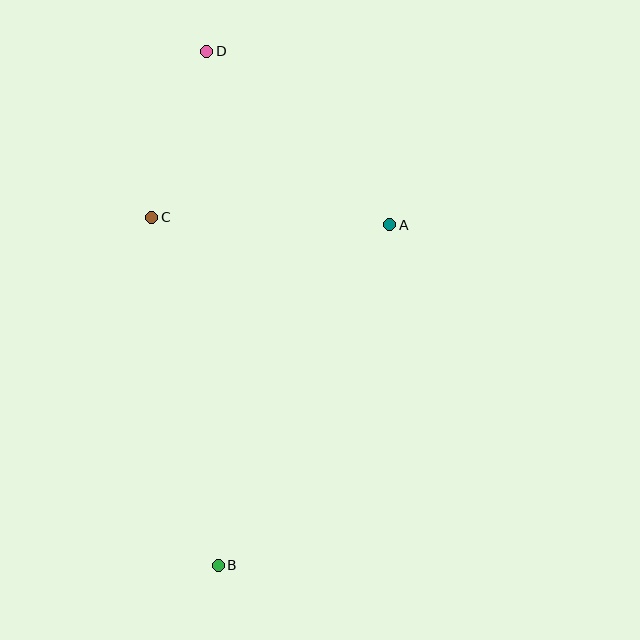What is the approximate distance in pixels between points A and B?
The distance between A and B is approximately 381 pixels.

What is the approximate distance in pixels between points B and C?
The distance between B and C is approximately 354 pixels.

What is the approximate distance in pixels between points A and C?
The distance between A and C is approximately 238 pixels.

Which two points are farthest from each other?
Points B and D are farthest from each other.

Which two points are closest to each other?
Points C and D are closest to each other.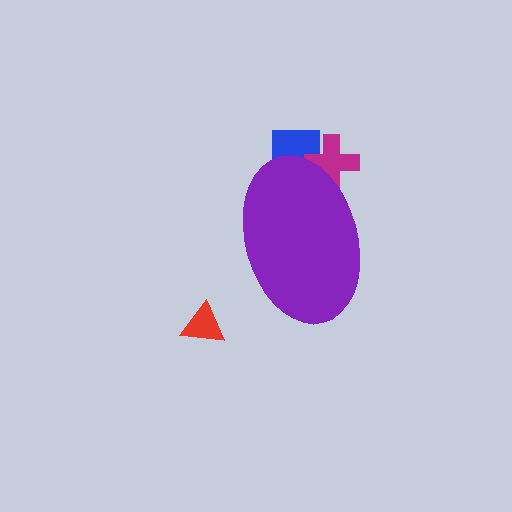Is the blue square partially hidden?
Yes, the blue square is partially hidden behind the purple ellipse.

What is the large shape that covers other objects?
A purple ellipse.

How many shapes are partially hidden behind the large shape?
2 shapes are partially hidden.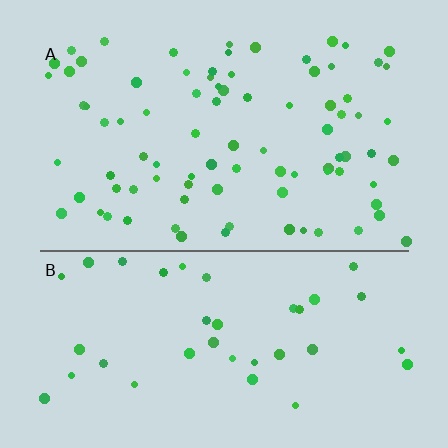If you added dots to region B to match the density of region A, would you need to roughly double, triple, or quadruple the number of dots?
Approximately double.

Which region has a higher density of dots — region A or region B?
A (the top).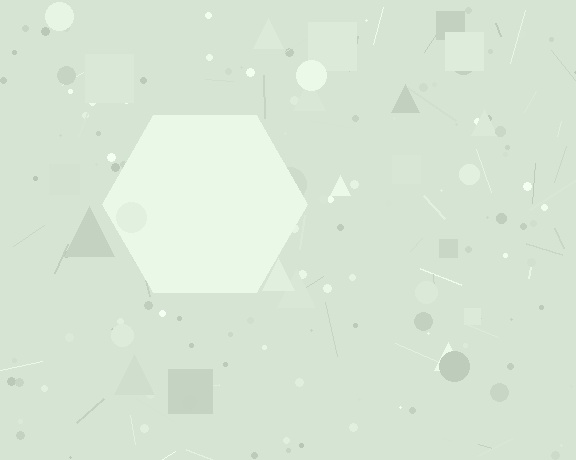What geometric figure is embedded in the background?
A hexagon is embedded in the background.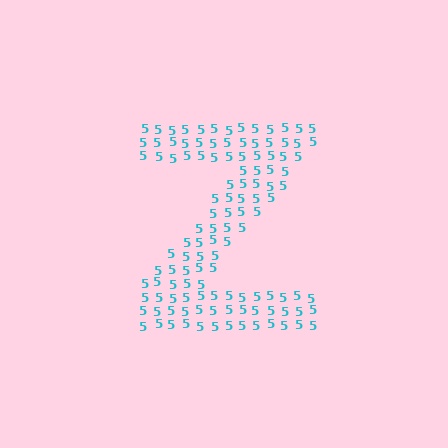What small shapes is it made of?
It is made of small digit 5's.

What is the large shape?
The large shape is the letter Z.